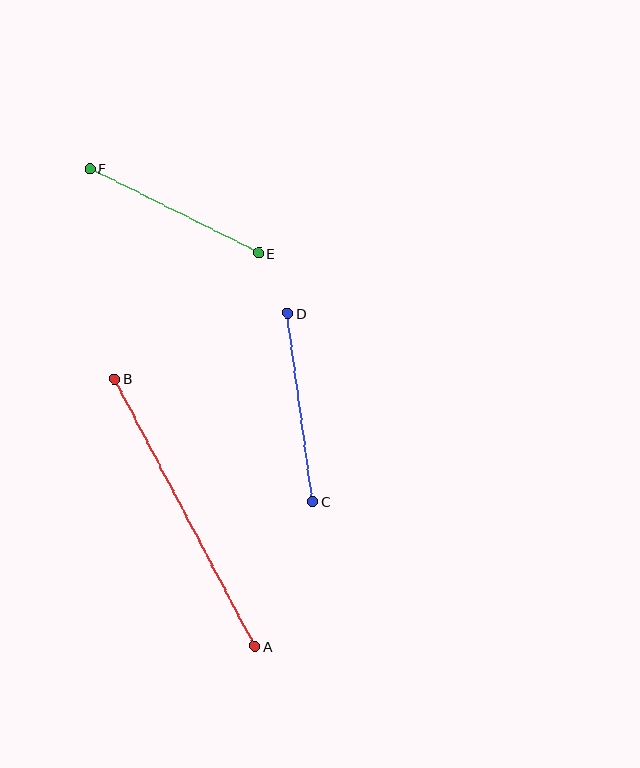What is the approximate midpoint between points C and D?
The midpoint is at approximately (300, 407) pixels.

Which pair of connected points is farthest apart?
Points A and B are farthest apart.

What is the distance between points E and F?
The distance is approximately 189 pixels.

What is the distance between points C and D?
The distance is approximately 190 pixels.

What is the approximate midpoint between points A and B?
The midpoint is at approximately (185, 513) pixels.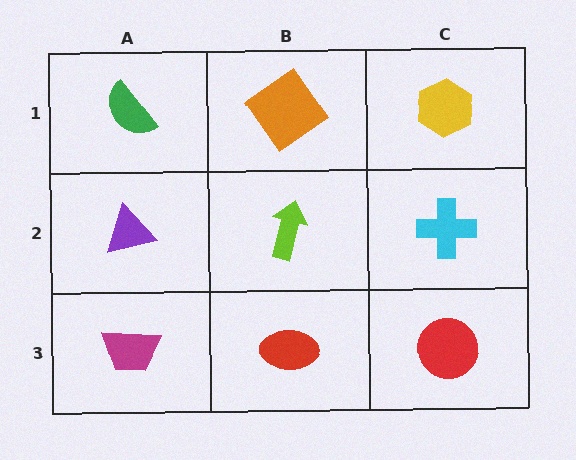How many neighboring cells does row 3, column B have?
3.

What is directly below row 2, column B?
A red ellipse.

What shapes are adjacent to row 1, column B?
A lime arrow (row 2, column B), a green semicircle (row 1, column A), a yellow hexagon (row 1, column C).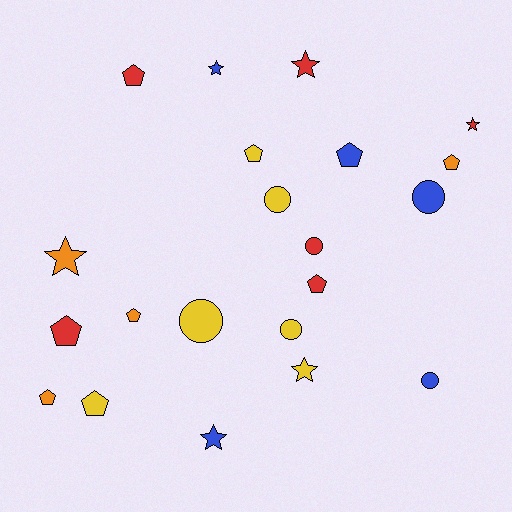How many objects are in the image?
There are 21 objects.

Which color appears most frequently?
Yellow, with 6 objects.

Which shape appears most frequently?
Pentagon, with 9 objects.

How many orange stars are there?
There is 1 orange star.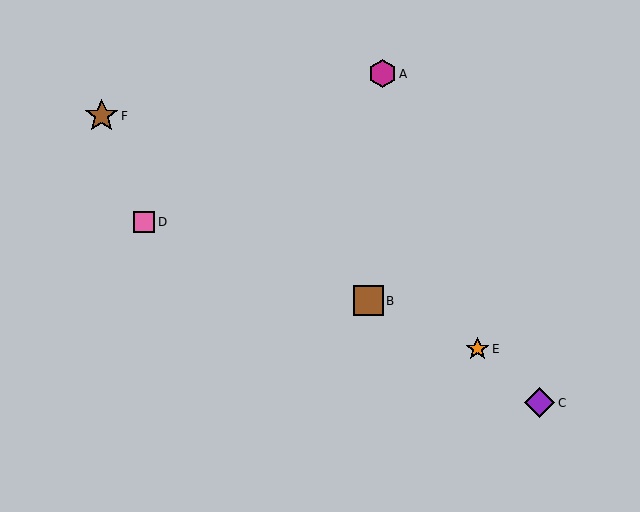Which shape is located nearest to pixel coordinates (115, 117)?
The brown star (labeled F) at (102, 116) is nearest to that location.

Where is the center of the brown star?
The center of the brown star is at (102, 116).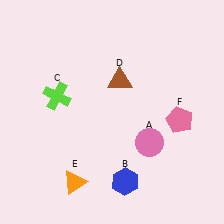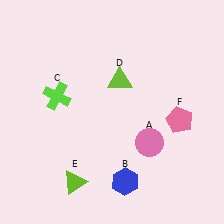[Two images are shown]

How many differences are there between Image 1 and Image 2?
There are 2 differences between the two images.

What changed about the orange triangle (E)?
In Image 1, E is orange. In Image 2, it changed to lime.